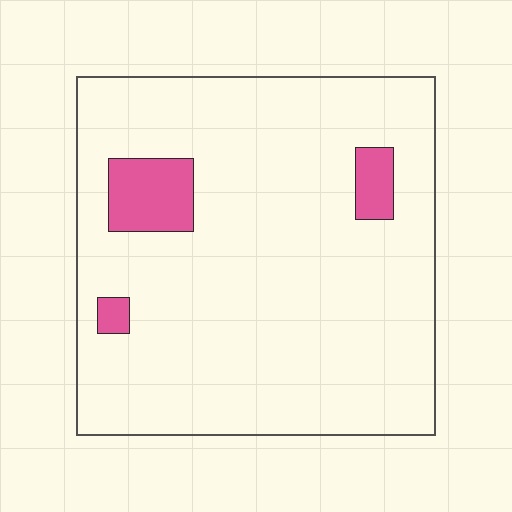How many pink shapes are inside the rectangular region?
3.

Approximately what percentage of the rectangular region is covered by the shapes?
Approximately 10%.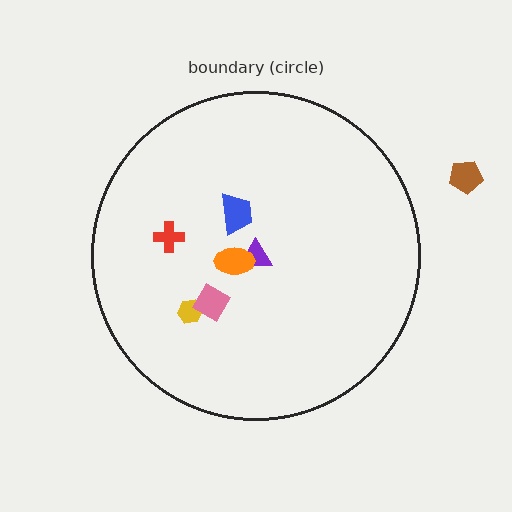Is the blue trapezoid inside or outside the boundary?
Inside.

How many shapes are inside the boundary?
6 inside, 1 outside.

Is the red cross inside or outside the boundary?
Inside.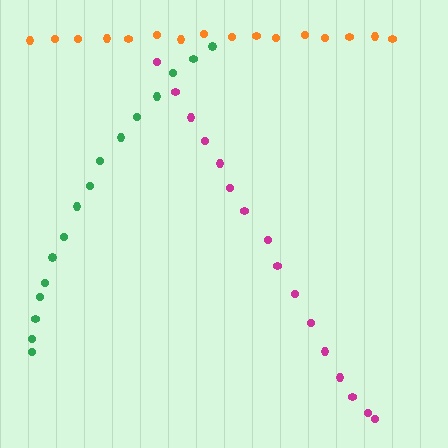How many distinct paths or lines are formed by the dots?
There are 3 distinct paths.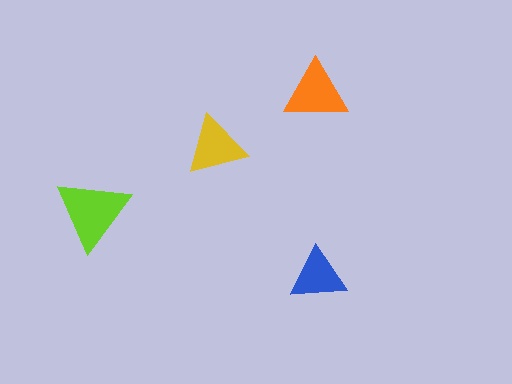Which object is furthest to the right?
The blue triangle is rightmost.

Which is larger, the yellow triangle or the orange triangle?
The orange one.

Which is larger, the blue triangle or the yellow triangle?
The yellow one.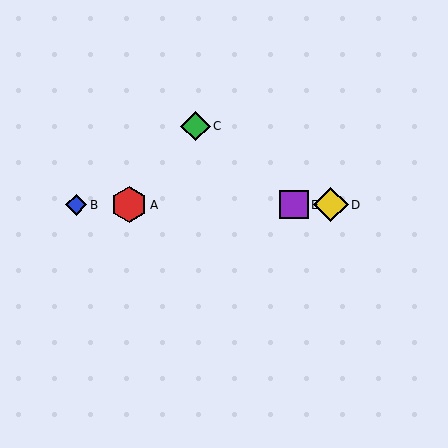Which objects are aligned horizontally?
Objects A, B, D, E are aligned horizontally.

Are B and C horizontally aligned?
No, B is at y≈205 and C is at y≈126.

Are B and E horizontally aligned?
Yes, both are at y≈205.